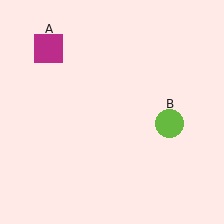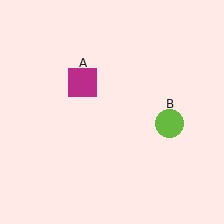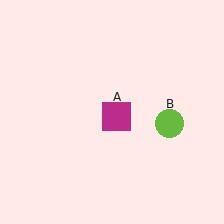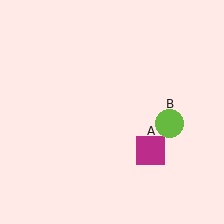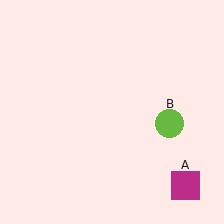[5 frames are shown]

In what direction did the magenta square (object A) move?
The magenta square (object A) moved down and to the right.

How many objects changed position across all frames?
1 object changed position: magenta square (object A).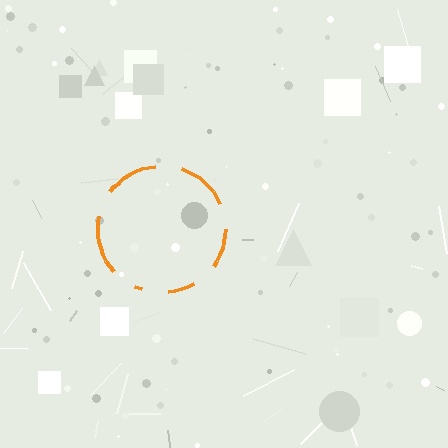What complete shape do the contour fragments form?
The contour fragments form a circle.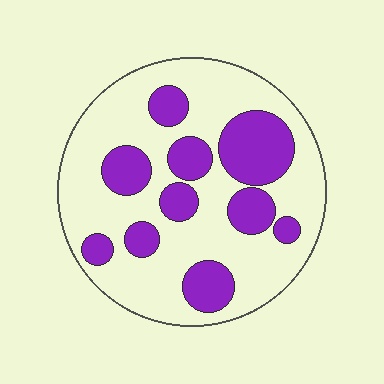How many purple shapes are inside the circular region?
10.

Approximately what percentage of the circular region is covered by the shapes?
Approximately 30%.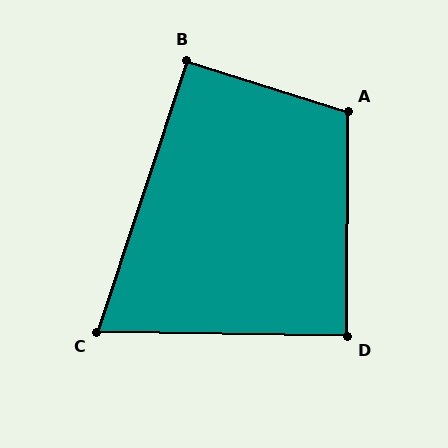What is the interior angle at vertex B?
Approximately 91 degrees (approximately right).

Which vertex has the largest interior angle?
A, at approximately 108 degrees.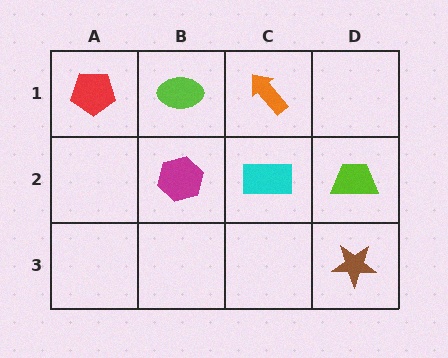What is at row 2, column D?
A lime trapezoid.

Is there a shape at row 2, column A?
No, that cell is empty.